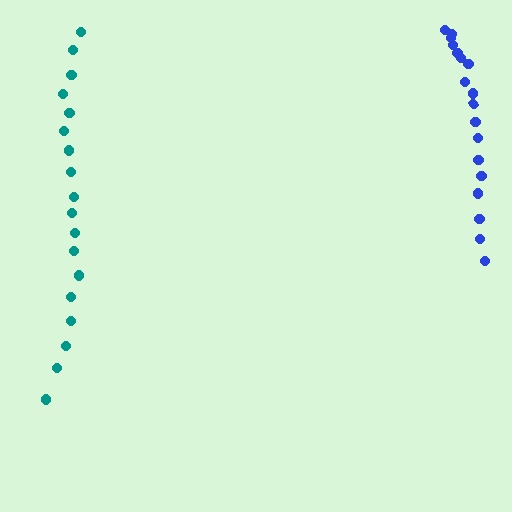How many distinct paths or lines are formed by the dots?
There are 2 distinct paths.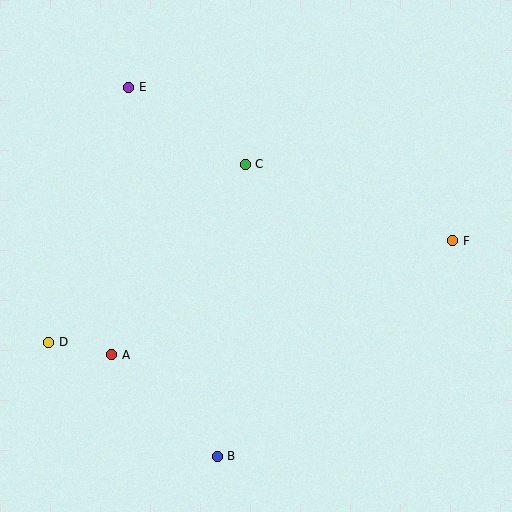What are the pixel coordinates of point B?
Point B is at (217, 456).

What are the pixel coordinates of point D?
Point D is at (49, 342).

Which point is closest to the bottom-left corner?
Point D is closest to the bottom-left corner.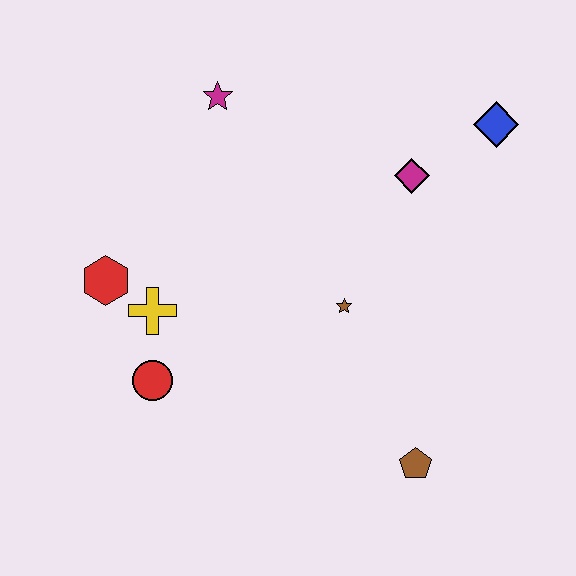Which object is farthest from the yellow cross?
The blue diamond is farthest from the yellow cross.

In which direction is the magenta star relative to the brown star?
The magenta star is above the brown star.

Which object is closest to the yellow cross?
The red hexagon is closest to the yellow cross.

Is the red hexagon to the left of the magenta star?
Yes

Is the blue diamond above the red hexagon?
Yes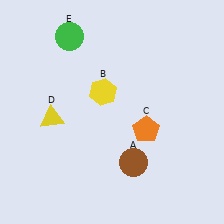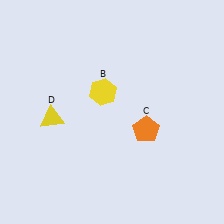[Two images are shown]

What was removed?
The green circle (E), the brown circle (A) were removed in Image 2.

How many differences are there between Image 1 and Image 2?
There are 2 differences between the two images.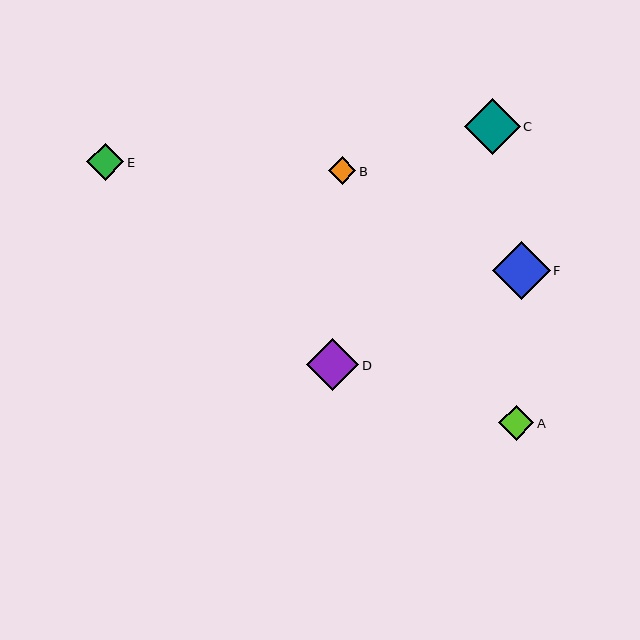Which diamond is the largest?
Diamond F is the largest with a size of approximately 57 pixels.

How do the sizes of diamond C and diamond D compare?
Diamond C and diamond D are approximately the same size.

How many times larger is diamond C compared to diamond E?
Diamond C is approximately 1.5 times the size of diamond E.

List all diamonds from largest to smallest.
From largest to smallest: F, C, D, E, A, B.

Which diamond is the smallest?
Diamond B is the smallest with a size of approximately 28 pixels.